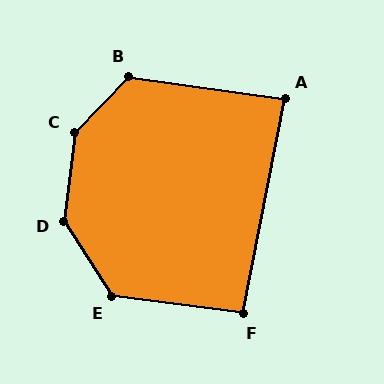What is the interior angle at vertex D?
Approximately 140 degrees (obtuse).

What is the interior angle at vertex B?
Approximately 126 degrees (obtuse).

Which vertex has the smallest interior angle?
A, at approximately 87 degrees.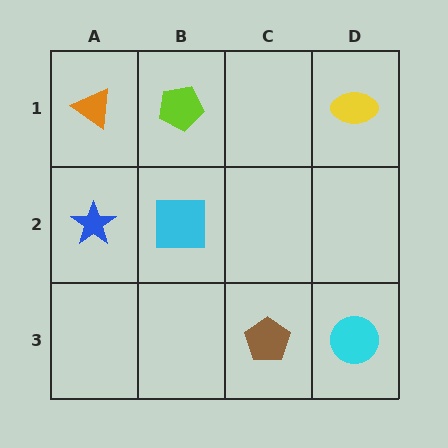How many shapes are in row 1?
3 shapes.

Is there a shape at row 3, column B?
No, that cell is empty.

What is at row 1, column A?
An orange triangle.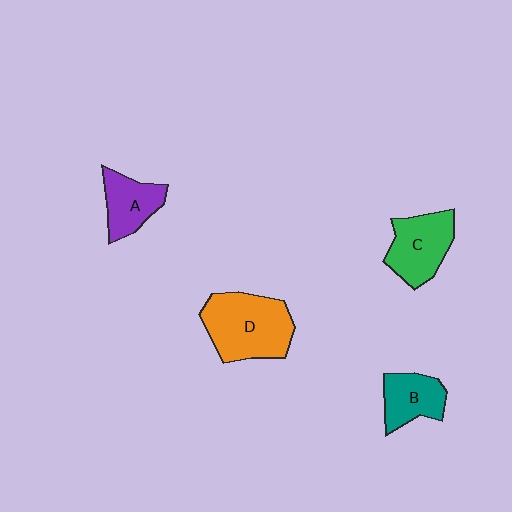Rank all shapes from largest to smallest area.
From largest to smallest: D (orange), C (green), A (purple), B (teal).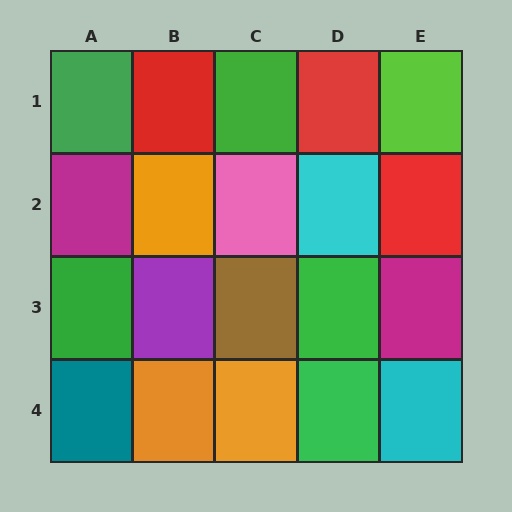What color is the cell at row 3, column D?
Green.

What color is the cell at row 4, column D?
Green.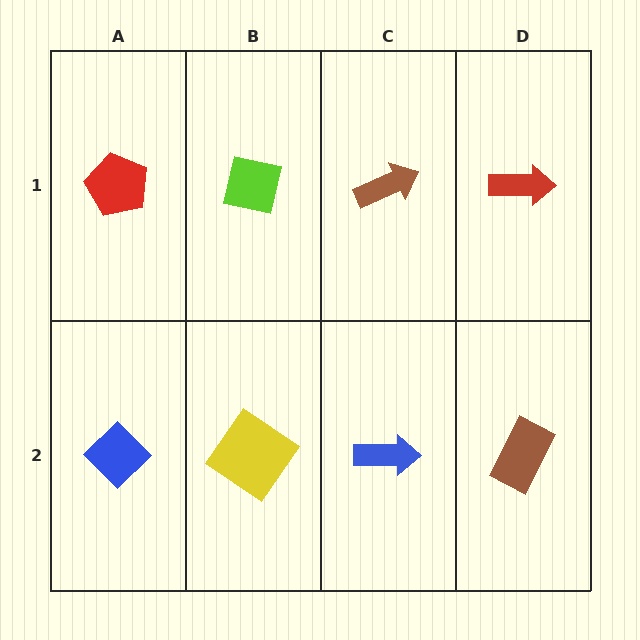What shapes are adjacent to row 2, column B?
A lime square (row 1, column B), a blue diamond (row 2, column A), a blue arrow (row 2, column C).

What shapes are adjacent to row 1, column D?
A brown rectangle (row 2, column D), a brown arrow (row 1, column C).